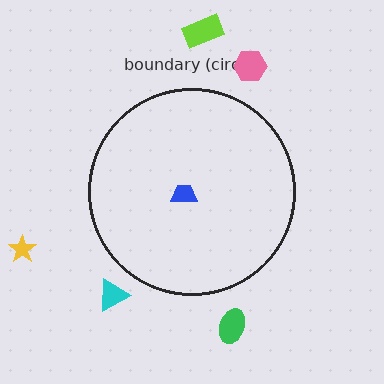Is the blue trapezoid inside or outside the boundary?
Inside.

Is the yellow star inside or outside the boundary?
Outside.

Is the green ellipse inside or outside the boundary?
Outside.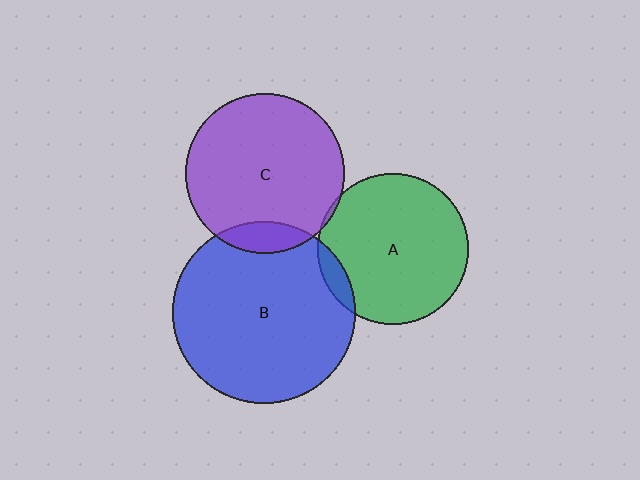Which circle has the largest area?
Circle B (blue).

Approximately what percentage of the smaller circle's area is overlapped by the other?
Approximately 5%.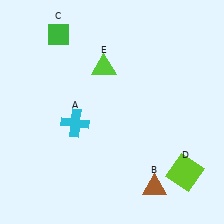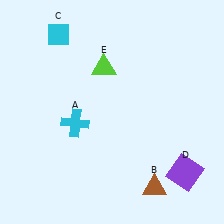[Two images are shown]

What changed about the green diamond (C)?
In Image 1, C is green. In Image 2, it changed to cyan.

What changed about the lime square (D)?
In Image 1, D is lime. In Image 2, it changed to purple.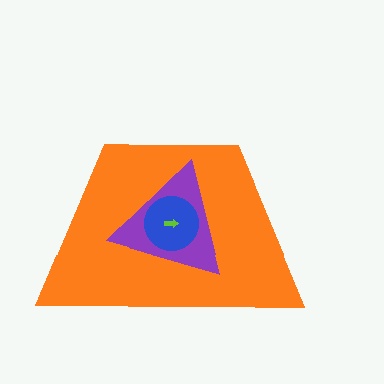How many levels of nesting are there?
4.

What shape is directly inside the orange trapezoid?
The purple triangle.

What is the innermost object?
The lime arrow.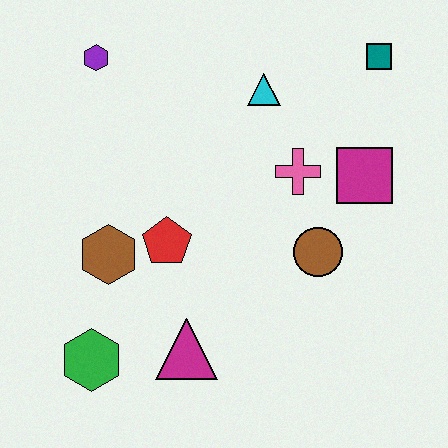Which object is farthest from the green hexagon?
The teal square is farthest from the green hexagon.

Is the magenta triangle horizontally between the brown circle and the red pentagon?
Yes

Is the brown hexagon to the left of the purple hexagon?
No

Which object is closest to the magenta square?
The pink cross is closest to the magenta square.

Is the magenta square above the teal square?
No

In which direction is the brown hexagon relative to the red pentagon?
The brown hexagon is to the left of the red pentagon.